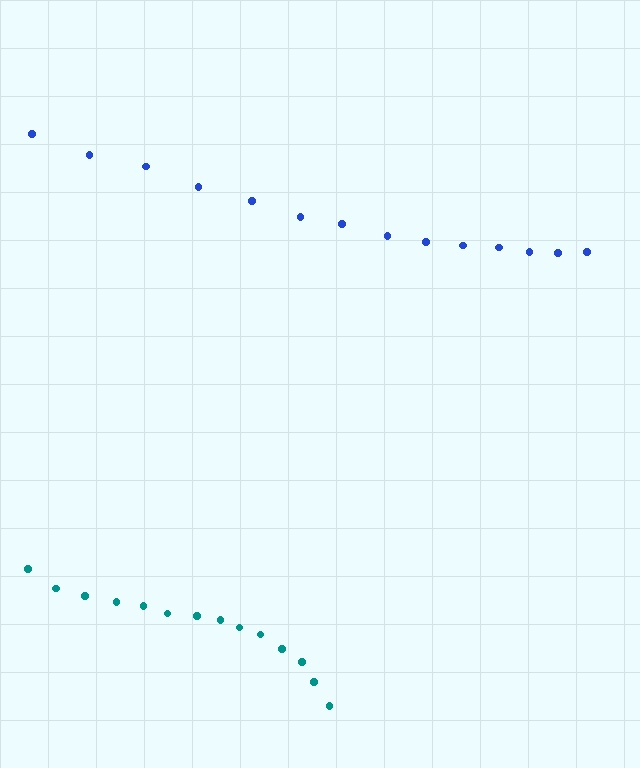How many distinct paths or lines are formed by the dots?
There are 2 distinct paths.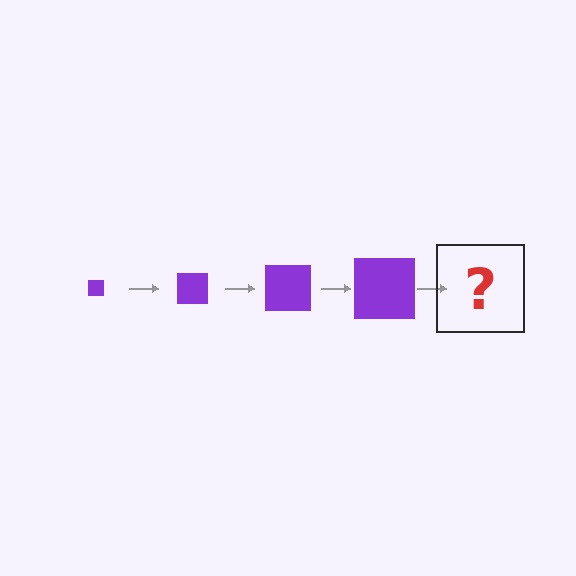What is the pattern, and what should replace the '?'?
The pattern is that the square gets progressively larger each step. The '?' should be a purple square, larger than the previous one.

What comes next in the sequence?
The next element should be a purple square, larger than the previous one.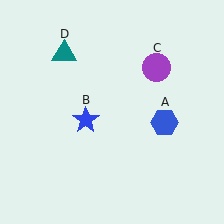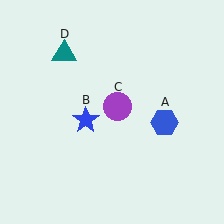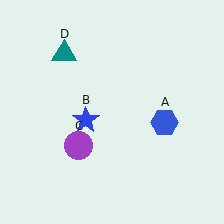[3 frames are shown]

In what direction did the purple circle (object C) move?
The purple circle (object C) moved down and to the left.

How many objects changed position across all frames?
1 object changed position: purple circle (object C).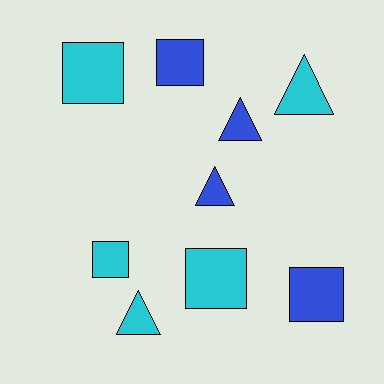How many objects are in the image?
There are 9 objects.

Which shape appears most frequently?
Square, with 5 objects.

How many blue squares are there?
There are 2 blue squares.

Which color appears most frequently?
Cyan, with 5 objects.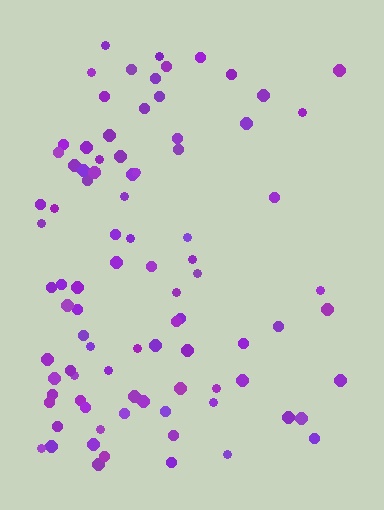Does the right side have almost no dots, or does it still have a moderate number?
Still a moderate number, just noticeably fewer than the left.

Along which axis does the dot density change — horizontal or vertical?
Horizontal.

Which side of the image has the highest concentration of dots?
The left.